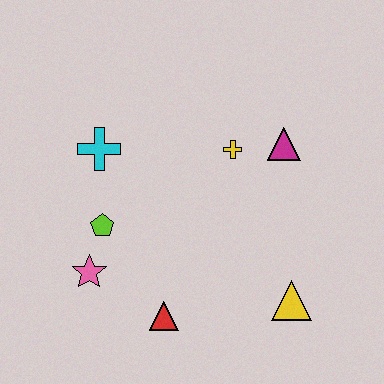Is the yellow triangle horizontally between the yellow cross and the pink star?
No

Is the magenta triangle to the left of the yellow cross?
No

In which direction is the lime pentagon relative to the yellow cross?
The lime pentagon is to the left of the yellow cross.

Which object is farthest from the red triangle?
The magenta triangle is farthest from the red triangle.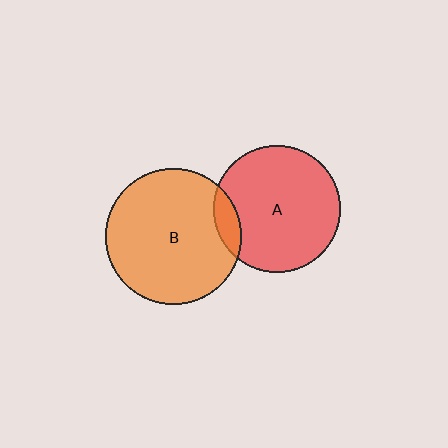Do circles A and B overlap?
Yes.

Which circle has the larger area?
Circle B (orange).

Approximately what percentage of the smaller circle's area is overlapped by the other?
Approximately 10%.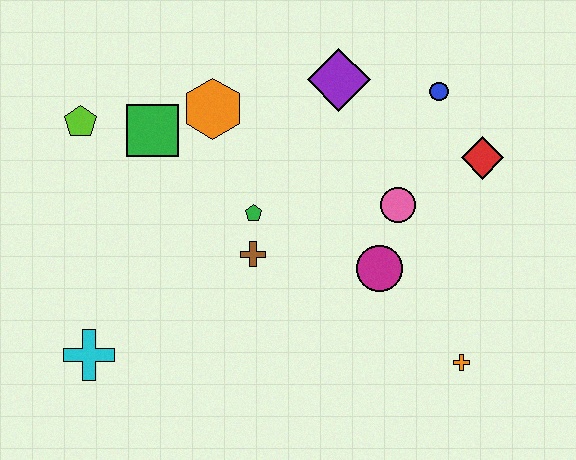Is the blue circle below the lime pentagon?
No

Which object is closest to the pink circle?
The magenta circle is closest to the pink circle.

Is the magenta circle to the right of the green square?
Yes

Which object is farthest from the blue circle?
The cyan cross is farthest from the blue circle.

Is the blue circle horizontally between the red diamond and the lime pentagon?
Yes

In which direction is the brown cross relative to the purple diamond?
The brown cross is below the purple diamond.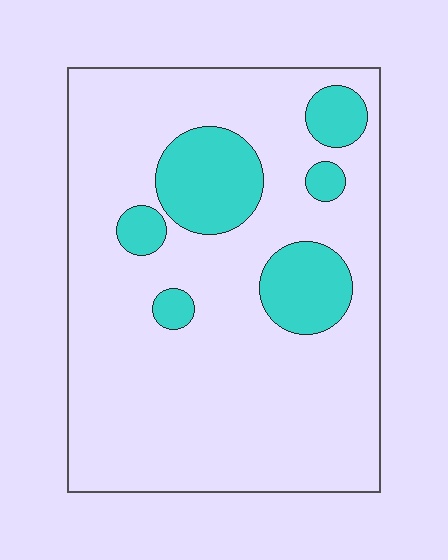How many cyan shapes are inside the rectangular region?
6.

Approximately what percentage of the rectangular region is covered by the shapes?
Approximately 20%.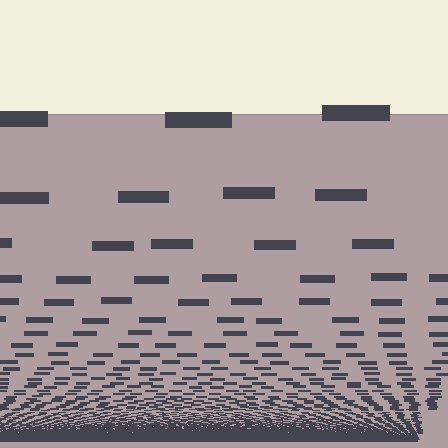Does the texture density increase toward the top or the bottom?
Density increases toward the bottom.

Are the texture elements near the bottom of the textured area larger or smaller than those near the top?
Smaller. The gradient is inverted — elements near the bottom are smaller and denser.